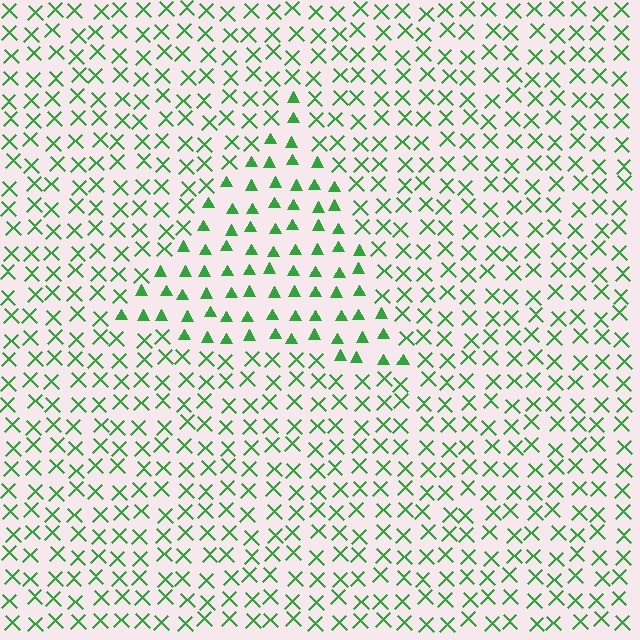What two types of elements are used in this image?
The image uses triangles inside the triangle region and X marks outside it.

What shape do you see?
I see a triangle.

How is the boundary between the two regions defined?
The boundary is defined by a change in element shape: triangles inside vs. X marks outside. All elements share the same color and spacing.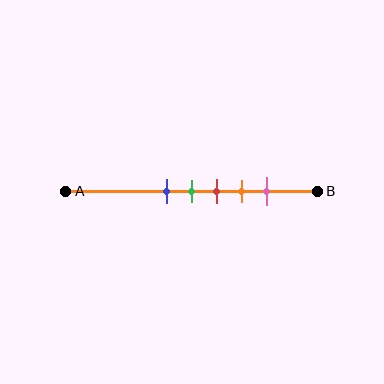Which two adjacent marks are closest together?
The blue and green marks are the closest adjacent pair.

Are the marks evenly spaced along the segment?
Yes, the marks are approximately evenly spaced.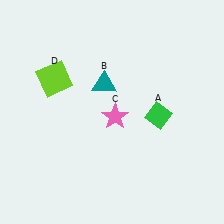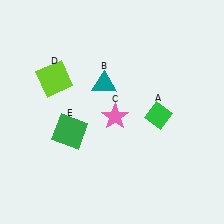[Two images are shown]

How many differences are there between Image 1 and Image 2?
There is 1 difference between the two images.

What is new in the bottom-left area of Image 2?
A green square (E) was added in the bottom-left area of Image 2.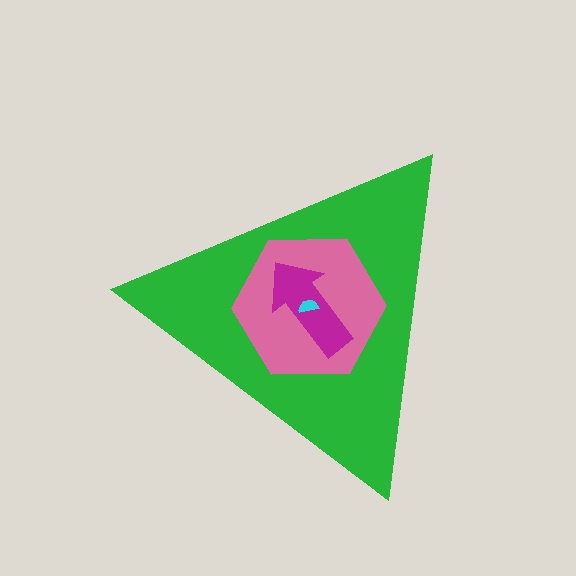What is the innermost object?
The cyan semicircle.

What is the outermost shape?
The green triangle.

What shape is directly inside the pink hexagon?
The magenta arrow.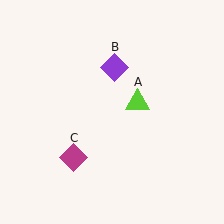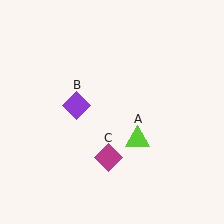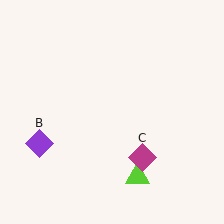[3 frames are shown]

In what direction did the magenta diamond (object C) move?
The magenta diamond (object C) moved right.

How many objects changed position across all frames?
3 objects changed position: lime triangle (object A), purple diamond (object B), magenta diamond (object C).